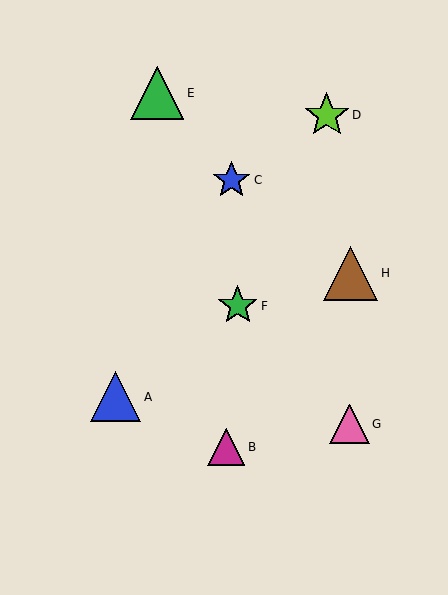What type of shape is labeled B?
Shape B is a magenta triangle.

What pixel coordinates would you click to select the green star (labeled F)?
Click at (238, 306) to select the green star F.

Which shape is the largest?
The brown triangle (labeled H) is the largest.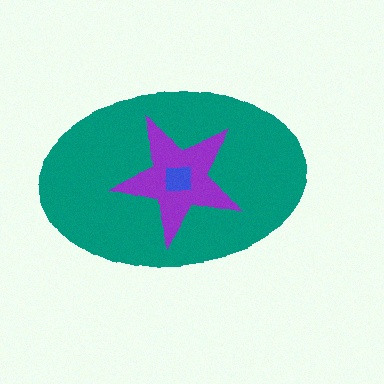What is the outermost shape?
The teal ellipse.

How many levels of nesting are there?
3.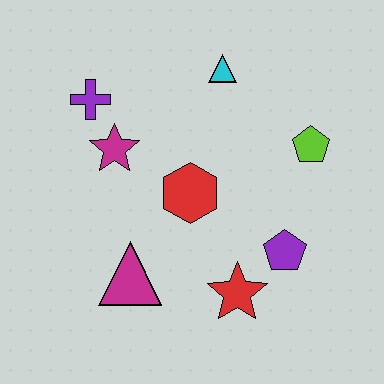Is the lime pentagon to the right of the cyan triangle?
Yes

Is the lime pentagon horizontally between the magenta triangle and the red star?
No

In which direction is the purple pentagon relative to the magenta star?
The purple pentagon is to the right of the magenta star.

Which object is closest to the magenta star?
The purple cross is closest to the magenta star.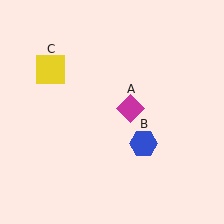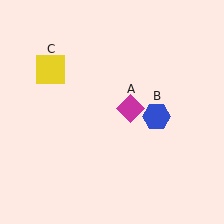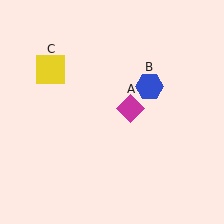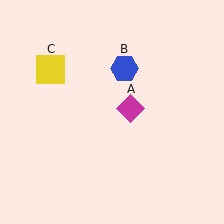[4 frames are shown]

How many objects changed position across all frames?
1 object changed position: blue hexagon (object B).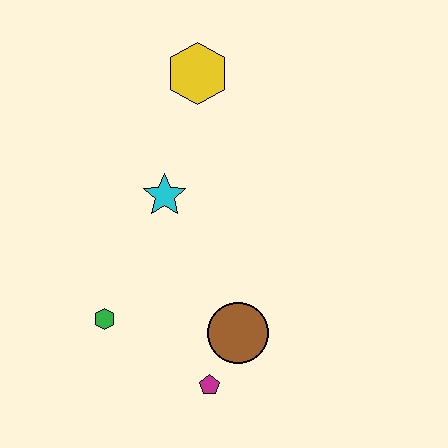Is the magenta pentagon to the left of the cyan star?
No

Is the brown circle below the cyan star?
Yes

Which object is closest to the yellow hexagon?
The cyan star is closest to the yellow hexagon.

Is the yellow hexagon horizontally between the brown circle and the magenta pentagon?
No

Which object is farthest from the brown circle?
The yellow hexagon is farthest from the brown circle.